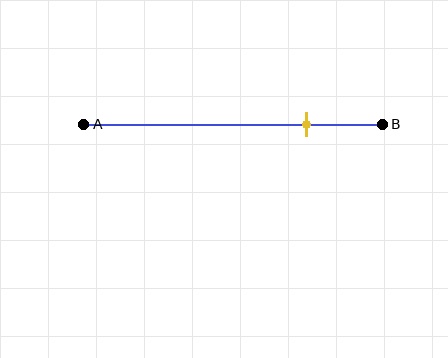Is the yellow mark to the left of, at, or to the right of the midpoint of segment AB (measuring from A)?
The yellow mark is to the right of the midpoint of segment AB.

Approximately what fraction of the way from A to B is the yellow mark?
The yellow mark is approximately 75% of the way from A to B.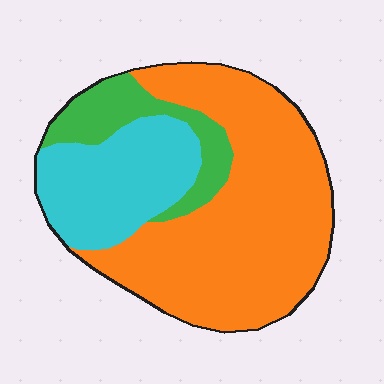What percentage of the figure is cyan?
Cyan takes up between a quarter and a half of the figure.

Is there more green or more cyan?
Cyan.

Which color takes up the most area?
Orange, at roughly 60%.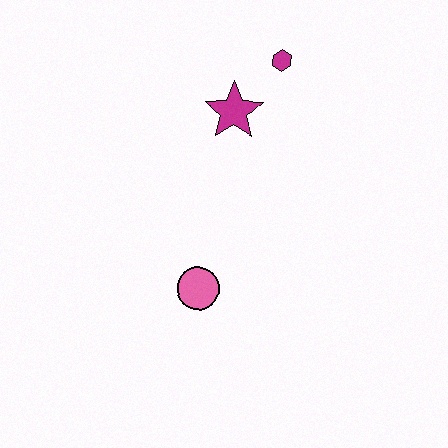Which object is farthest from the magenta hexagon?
The pink circle is farthest from the magenta hexagon.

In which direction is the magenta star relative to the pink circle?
The magenta star is above the pink circle.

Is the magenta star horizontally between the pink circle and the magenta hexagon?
Yes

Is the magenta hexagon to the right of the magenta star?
Yes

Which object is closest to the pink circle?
The magenta star is closest to the pink circle.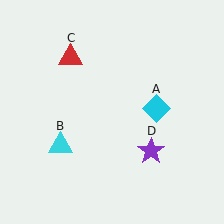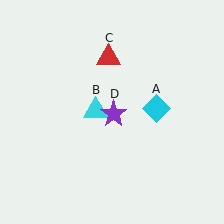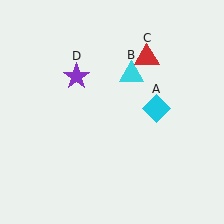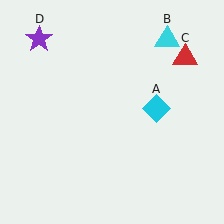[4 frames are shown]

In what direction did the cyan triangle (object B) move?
The cyan triangle (object B) moved up and to the right.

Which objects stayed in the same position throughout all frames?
Cyan diamond (object A) remained stationary.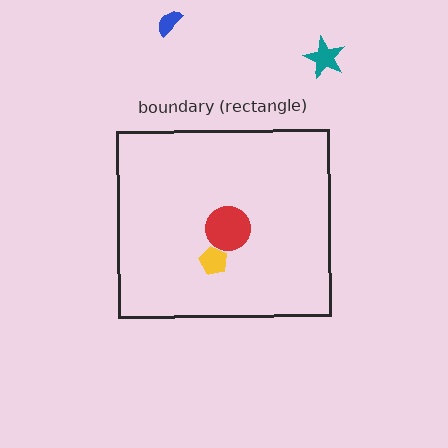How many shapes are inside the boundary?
3 inside, 2 outside.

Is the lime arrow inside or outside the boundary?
Inside.